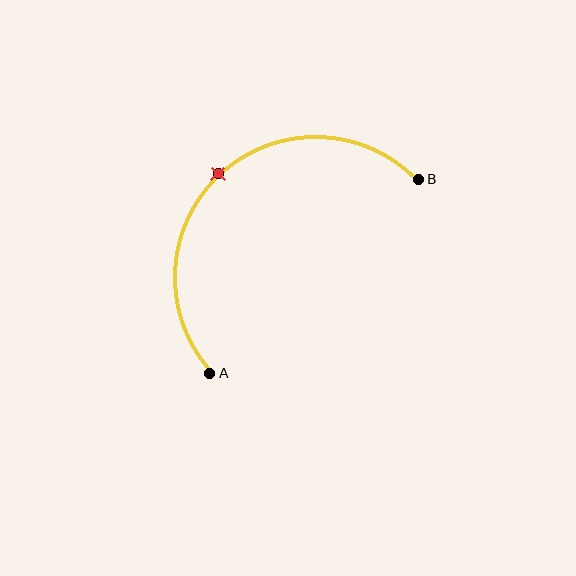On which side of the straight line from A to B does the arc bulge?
The arc bulges above and to the left of the straight line connecting A and B.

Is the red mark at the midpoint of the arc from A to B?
Yes. The red mark lies on the arc at equal arc-length from both A and B — it is the arc midpoint.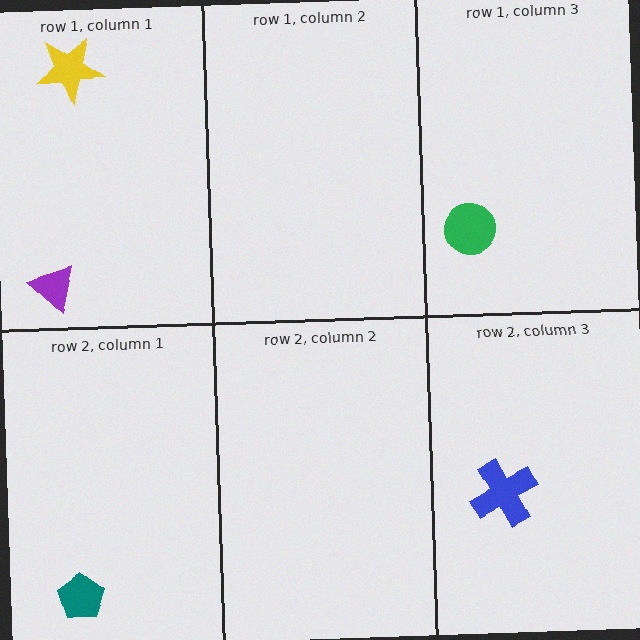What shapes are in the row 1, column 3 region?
The green circle.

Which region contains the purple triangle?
The row 1, column 1 region.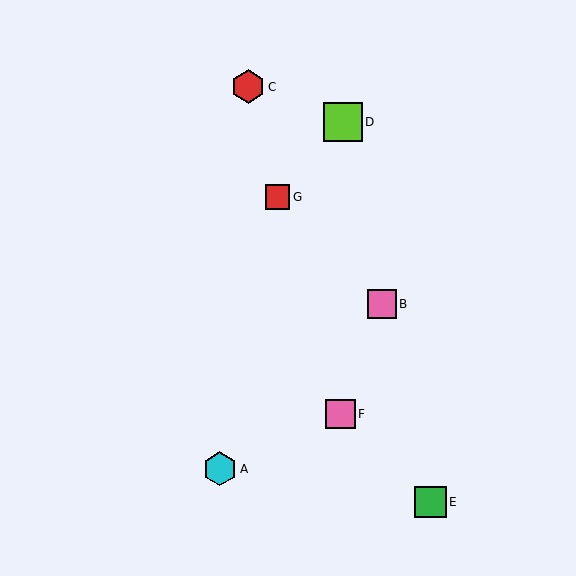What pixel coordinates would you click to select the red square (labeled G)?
Click at (278, 197) to select the red square G.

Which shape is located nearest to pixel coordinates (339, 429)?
The pink square (labeled F) at (340, 414) is nearest to that location.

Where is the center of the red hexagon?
The center of the red hexagon is at (248, 87).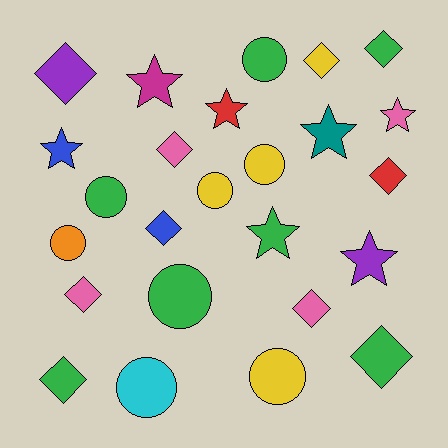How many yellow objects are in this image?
There are 4 yellow objects.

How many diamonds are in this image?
There are 10 diamonds.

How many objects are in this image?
There are 25 objects.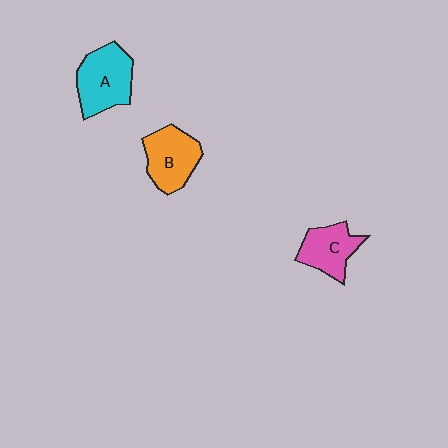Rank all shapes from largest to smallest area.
From largest to smallest: A (cyan), B (orange), C (pink).